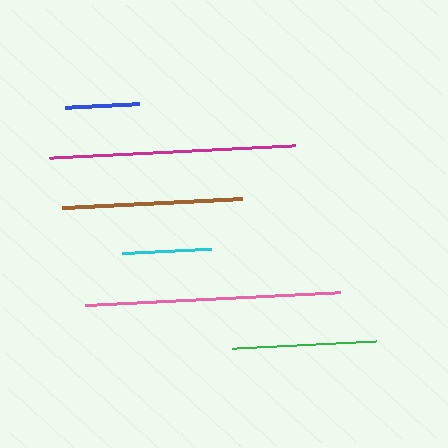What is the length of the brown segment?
The brown segment is approximately 180 pixels long.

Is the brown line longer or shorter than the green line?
The brown line is longer than the green line.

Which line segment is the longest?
The pink line is the longest at approximately 255 pixels.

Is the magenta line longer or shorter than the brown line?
The magenta line is longer than the brown line.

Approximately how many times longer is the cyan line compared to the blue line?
The cyan line is approximately 1.2 times the length of the blue line.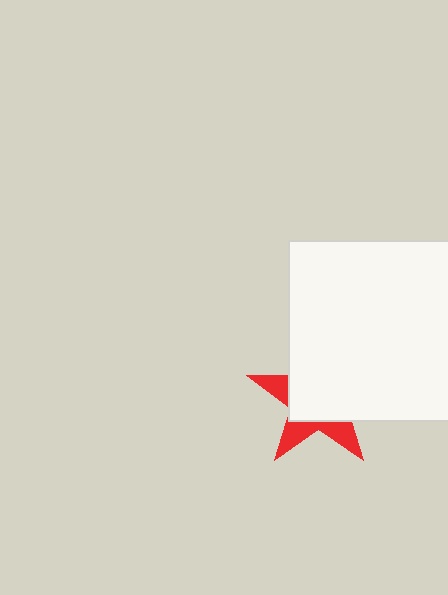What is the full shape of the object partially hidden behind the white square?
The partially hidden object is a red star.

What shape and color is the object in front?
The object in front is a white square.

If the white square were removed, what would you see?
You would see the complete red star.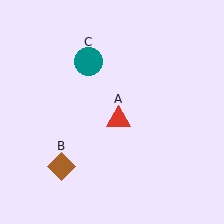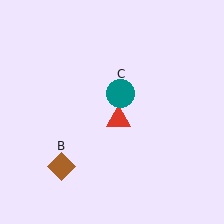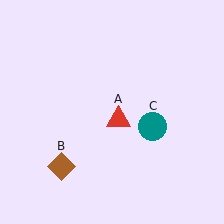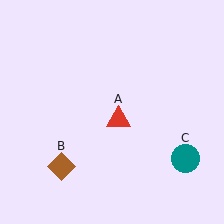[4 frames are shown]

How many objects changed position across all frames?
1 object changed position: teal circle (object C).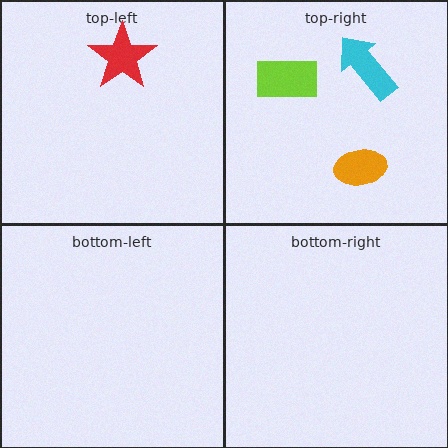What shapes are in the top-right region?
The lime rectangle, the orange ellipse, the cyan arrow.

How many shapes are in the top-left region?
1.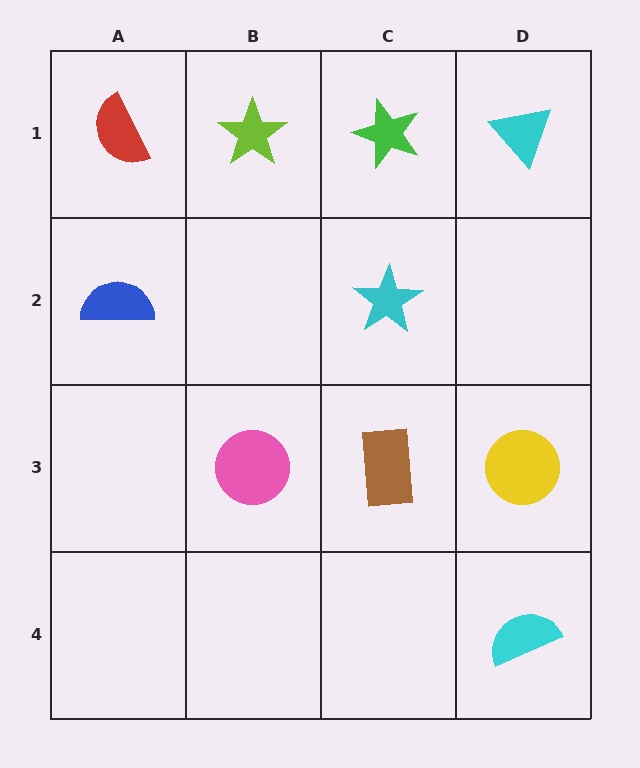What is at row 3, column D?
A yellow circle.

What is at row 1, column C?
A green star.